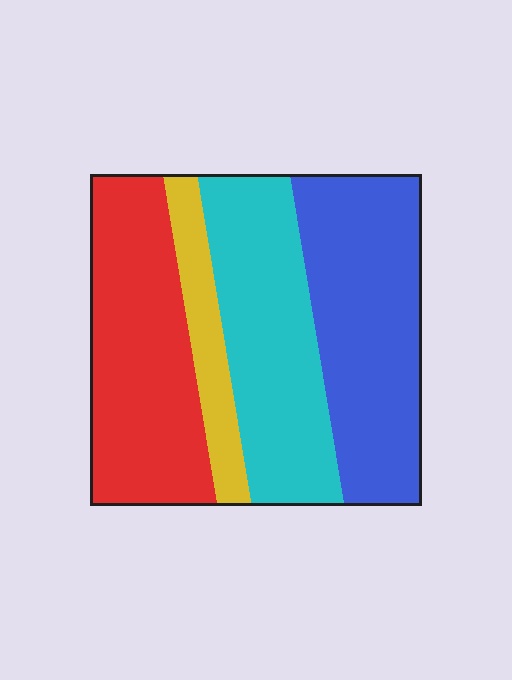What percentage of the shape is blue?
Blue takes up between a sixth and a third of the shape.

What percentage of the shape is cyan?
Cyan takes up between a quarter and a half of the shape.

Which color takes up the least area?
Yellow, at roughly 10%.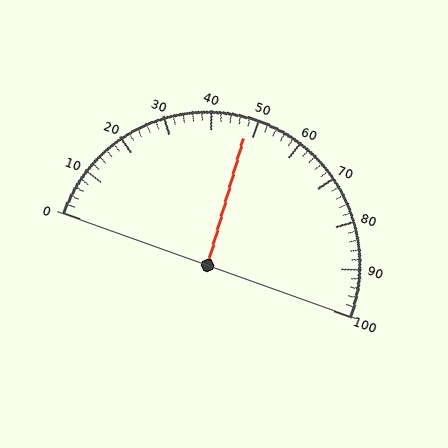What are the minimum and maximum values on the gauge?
The gauge ranges from 0 to 100.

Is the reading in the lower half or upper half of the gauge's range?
The reading is in the lower half of the range (0 to 100).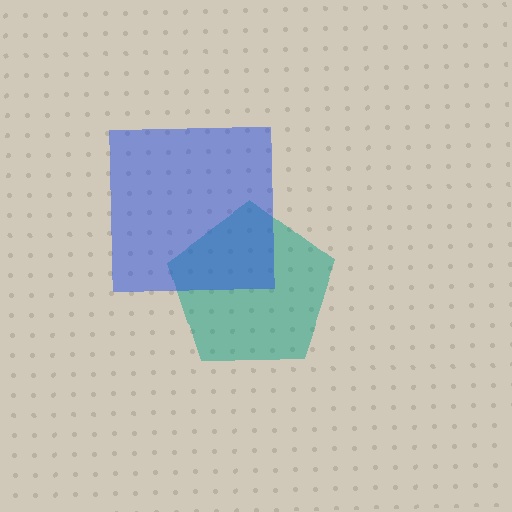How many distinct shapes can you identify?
There are 2 distinct shapes: a teal pentagon, a blue square.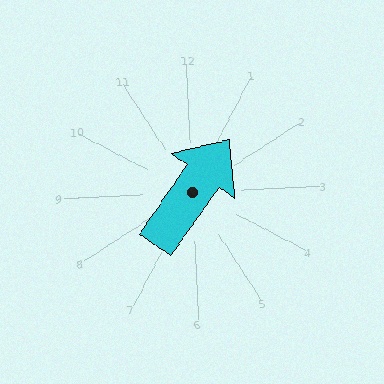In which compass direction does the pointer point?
Northeast.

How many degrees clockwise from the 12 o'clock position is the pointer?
Approximately 38 degrees.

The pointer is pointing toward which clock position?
Roughly 1 o'clock.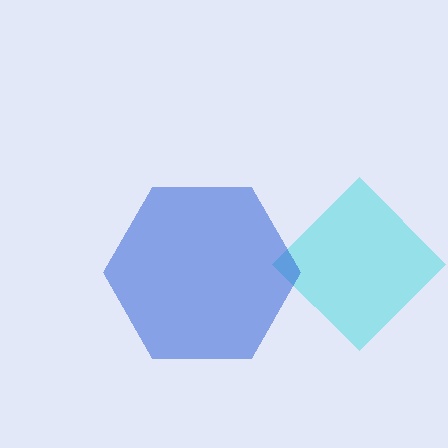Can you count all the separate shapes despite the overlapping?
Yes, there are 2 separate shapes.